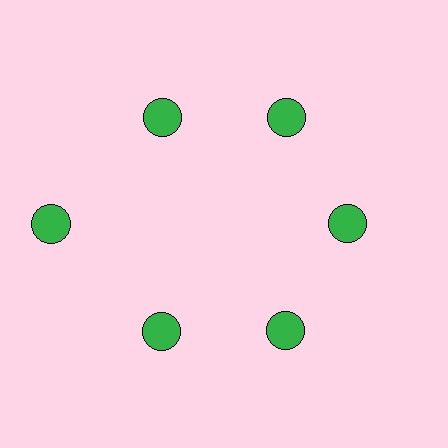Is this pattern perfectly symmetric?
No. The 6 green circles are arranged in a ring, but one element near the 9 o'clock position is pushed outward from the center, breaking the 6-fold rotational symmetry.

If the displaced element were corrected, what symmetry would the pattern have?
It would have 6-fold rotational symmetry — the pattern would map onto itself every 60 degrees.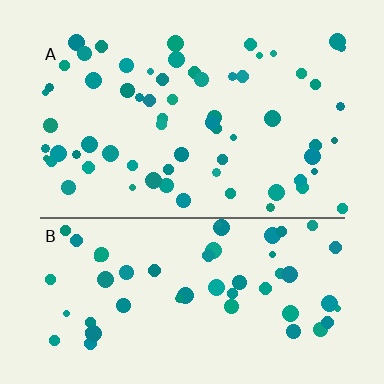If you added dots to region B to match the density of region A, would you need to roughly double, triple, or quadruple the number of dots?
Approximately double.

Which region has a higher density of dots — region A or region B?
A (the top).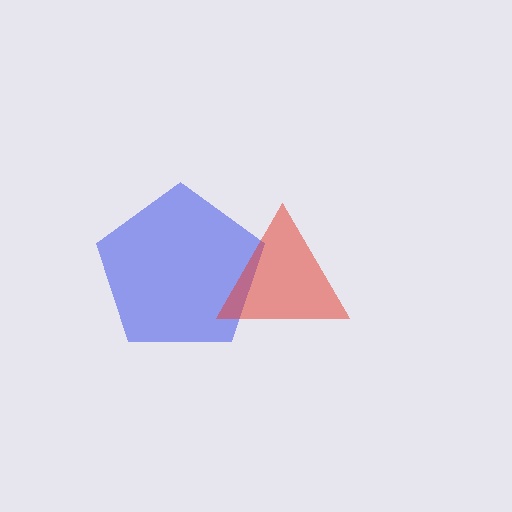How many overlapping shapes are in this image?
There are 2 overlapping shapes in the image.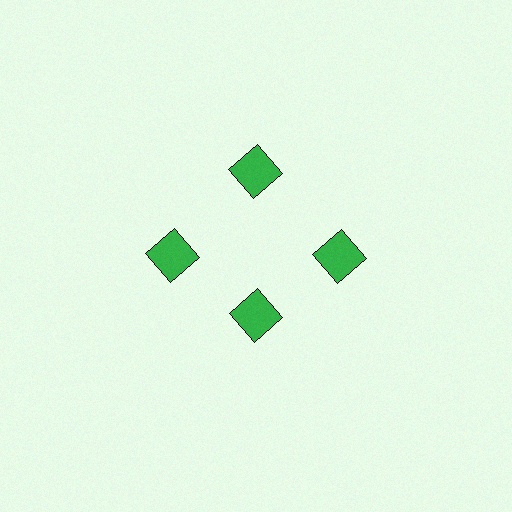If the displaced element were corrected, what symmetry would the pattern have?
It would have 4-fold rotational symmetry — the pattern would map onto itself every 90 degrees.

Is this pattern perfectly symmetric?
No. The 4 green squares are arranged in a ring, but one element near the 6 o'clock position is pulled inward toward the center, breaking the 4-fold rotational symmetry.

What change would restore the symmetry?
The symmetry would be restored by moving it outward, back onto the ring so that all 4 squares sit at equal angles and equal distance from the center.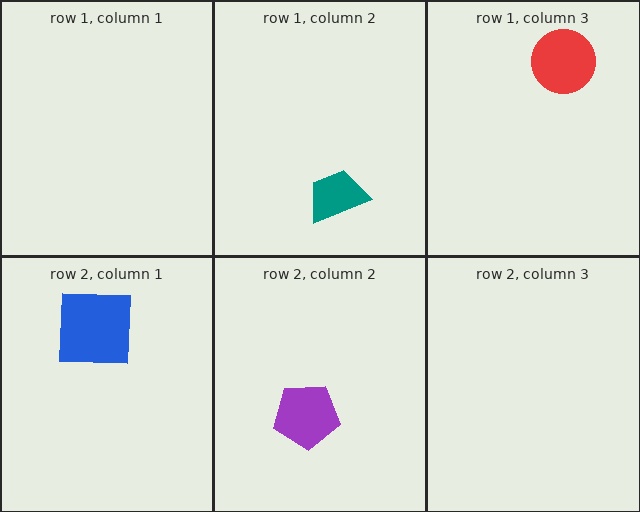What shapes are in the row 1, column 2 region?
The teal trapezoid.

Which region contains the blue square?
The row 2, column 1 region.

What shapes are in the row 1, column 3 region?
The red circle.